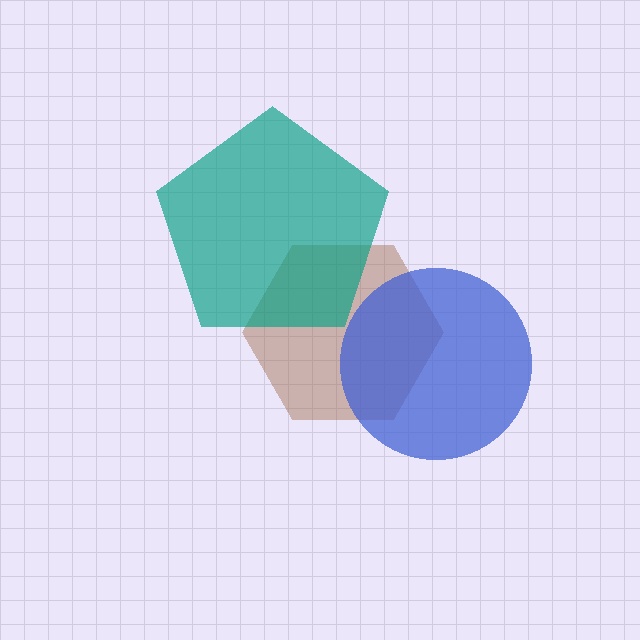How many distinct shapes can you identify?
There are 3 distinct shapes: a brown hexagon, a blue circle, a teal pentagon.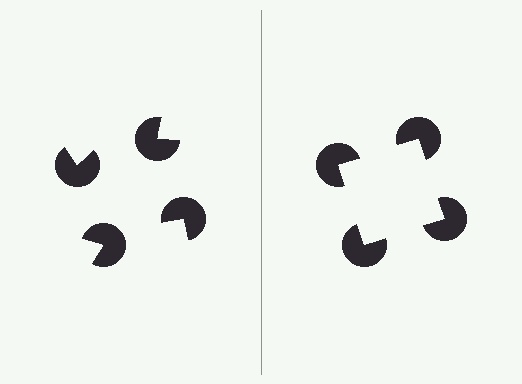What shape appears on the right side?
An illusory square.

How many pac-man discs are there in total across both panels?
8 — 4 on each side.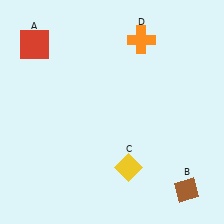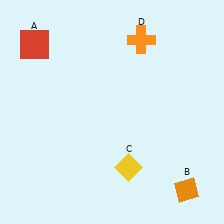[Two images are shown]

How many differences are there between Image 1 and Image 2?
There is 1 difference between the two images.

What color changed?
The diamond (B) changed from brown in Image 1 to orange in Image 2.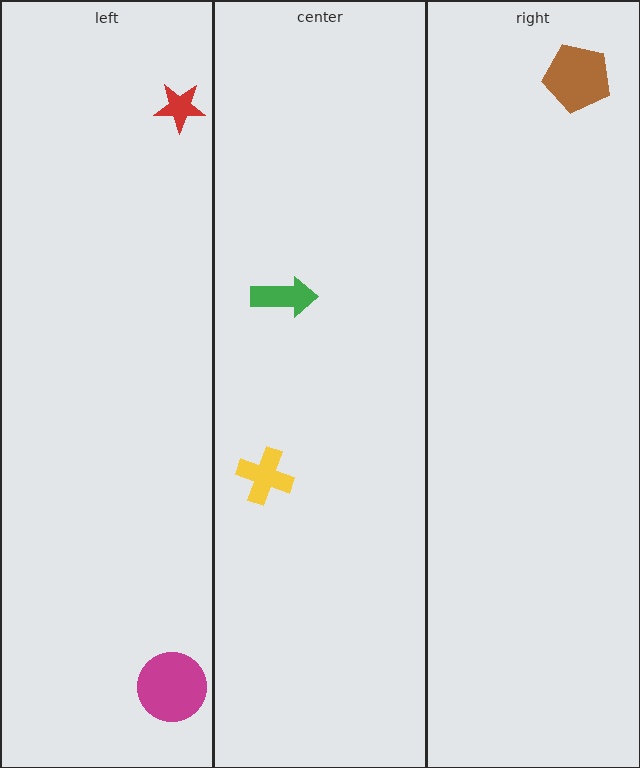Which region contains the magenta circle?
The left region.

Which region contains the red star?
The left region.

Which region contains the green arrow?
The center region.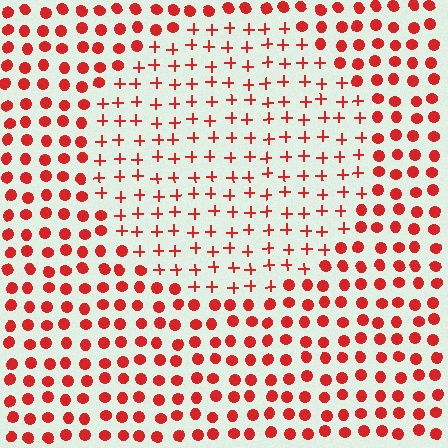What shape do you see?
I see a circle.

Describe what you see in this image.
The image is filled with small red elements arranged in a uniform grid. A circle-shaped region contains plus signs, while the surrounding area contains circles. The boundary is defined purely by the change in element shape.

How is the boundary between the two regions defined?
The boundary is defined by a change in element shape: plus signs inside vs. circles outside. All elements share the same color and spacing.